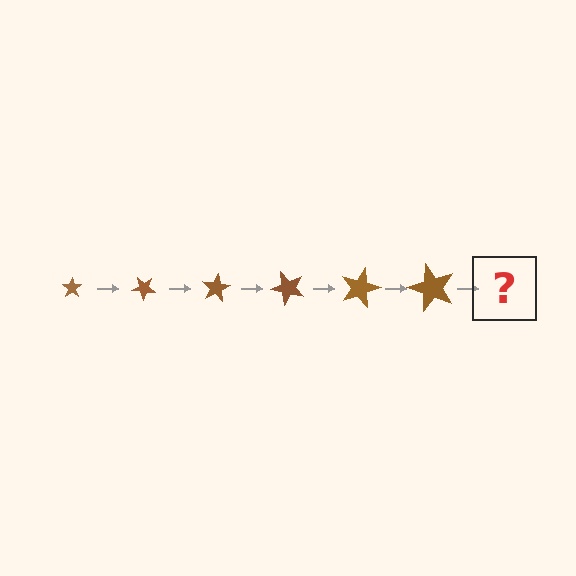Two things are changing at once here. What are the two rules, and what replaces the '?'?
The two rules are that the star grows larger each step and it rotates 40 degrees each step. The '?' should be a star, larger than the previous one and rotated 240 degrees from the start.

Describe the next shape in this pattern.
It should be a star, larger than the previous one and rotated 240 degrees from the start.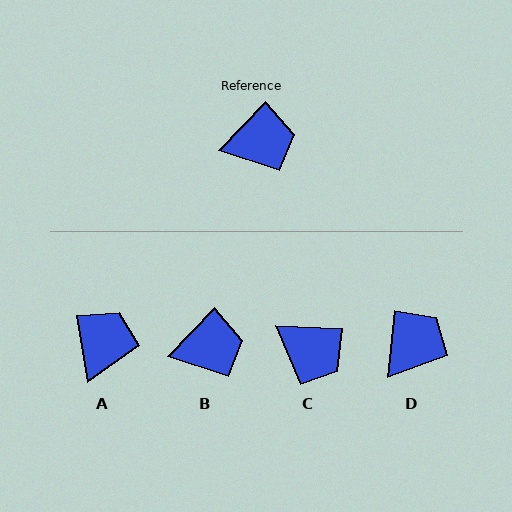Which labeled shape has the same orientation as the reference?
B.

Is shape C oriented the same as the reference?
No, it is off by about 49 degrees.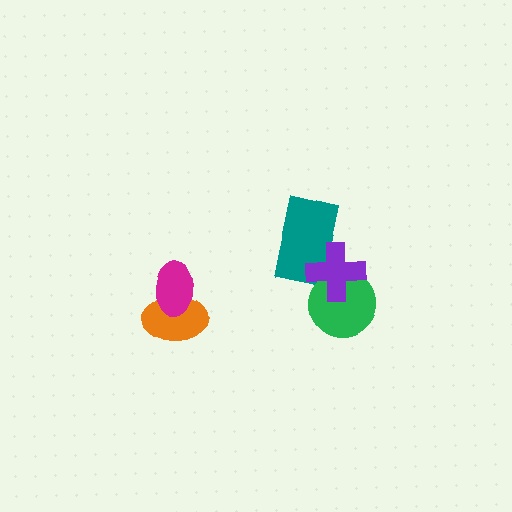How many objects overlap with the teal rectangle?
1 object overlaps with the teal rectangle.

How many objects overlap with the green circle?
1 object overlaps with the green circle.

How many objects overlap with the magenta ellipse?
1 object overlaps with the magenta ellipse.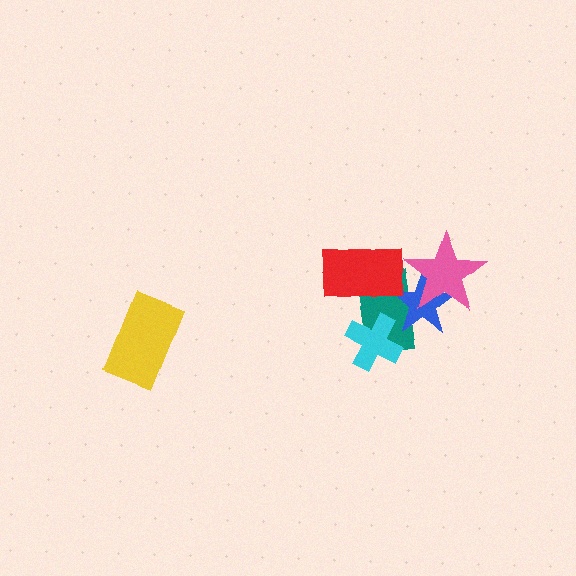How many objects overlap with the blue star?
2 objects overlap with the blue star.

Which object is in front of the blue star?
The pink star is in front of the blue star.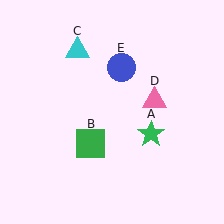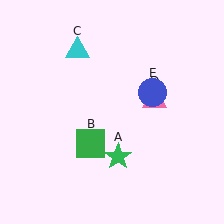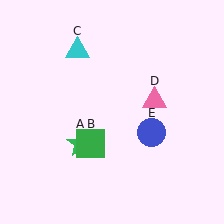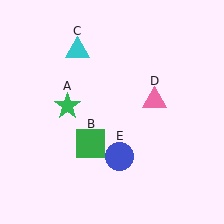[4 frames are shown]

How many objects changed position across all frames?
2 objects changed position: green star (object A), blue circle (object E).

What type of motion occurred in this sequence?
The green star (object A), blue circle (object E) rotated clockwise around the center of the scene.